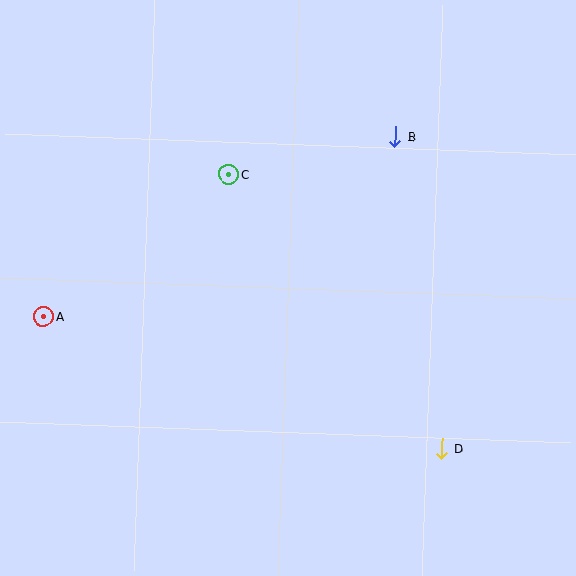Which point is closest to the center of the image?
Point C at (229, 175) is closest to the center.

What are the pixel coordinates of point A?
Point A is at (44, 316).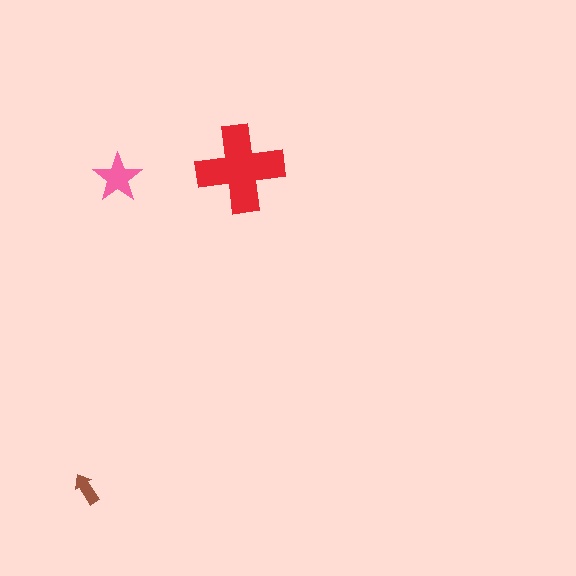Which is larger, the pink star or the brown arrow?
The pink star.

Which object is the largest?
The red cross.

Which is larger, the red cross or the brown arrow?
The red cross.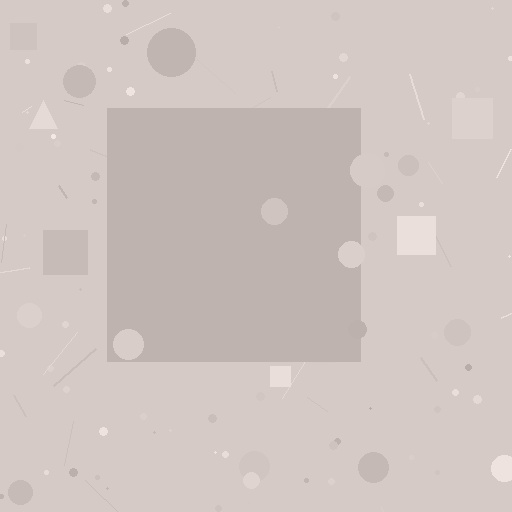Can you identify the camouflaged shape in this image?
The camouflaged shape is a square.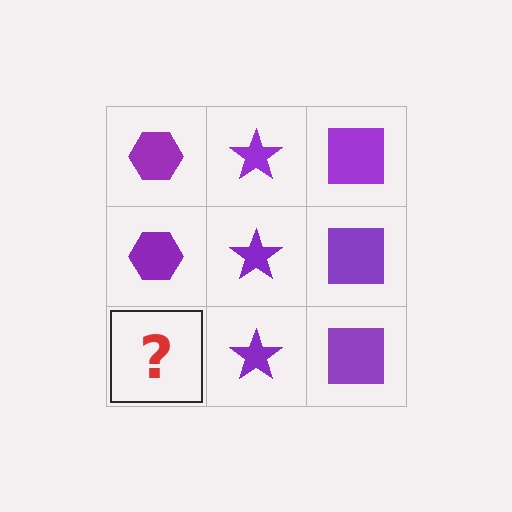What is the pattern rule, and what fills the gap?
The rule is that each column has a consistent shape. The gap should be filled with a purple hexagon.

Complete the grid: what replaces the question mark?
The question mark should be replaced with a purple hexagon.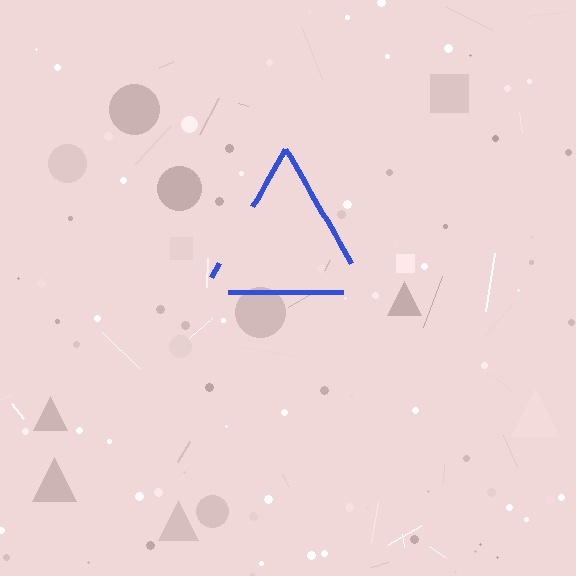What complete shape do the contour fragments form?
The contour fragments form a triangle.